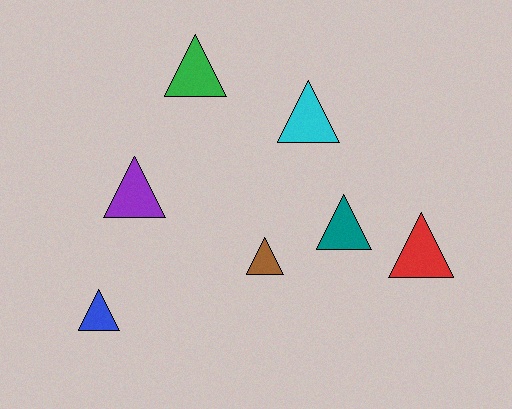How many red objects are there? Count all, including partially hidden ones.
There is 1 red object.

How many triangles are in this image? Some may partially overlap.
There are 7 triangles.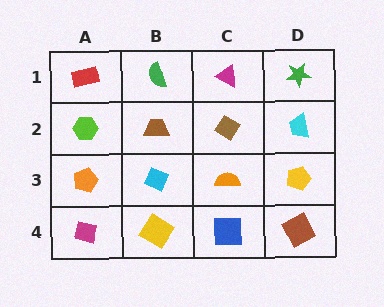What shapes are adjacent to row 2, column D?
A green star (row 1, column D), a yellow pentagon (row 3, column D), a brown diamond (row 2, column C).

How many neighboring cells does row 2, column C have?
4.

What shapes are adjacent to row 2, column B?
A green semicircle (row 1, column B), a cyan diamond (row 3, column B), a lime hexagon (row 2, column A), a brown diamond (row 2, column C).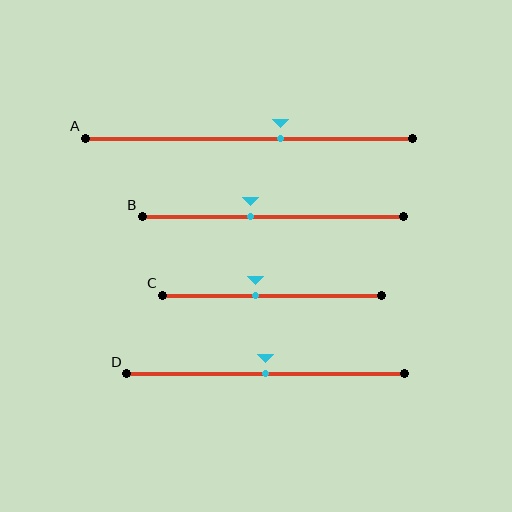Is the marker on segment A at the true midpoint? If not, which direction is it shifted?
No, the marker on segment A is shifted to the right by about 10% of the segment length.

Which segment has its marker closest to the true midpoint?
Segment D has its marker closest to the true midpoint.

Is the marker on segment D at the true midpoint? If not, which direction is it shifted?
Yes, the marker on segment D is at the true midpoint.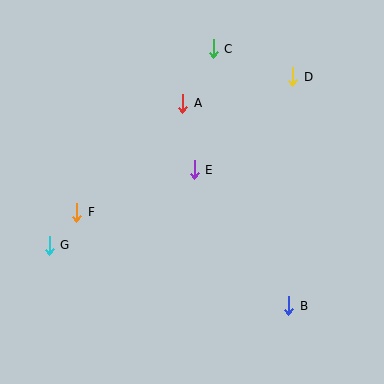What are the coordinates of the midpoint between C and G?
The midpoint between C and G is at (131, 147).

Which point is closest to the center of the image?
Point E at (194, 170) is closest to the center.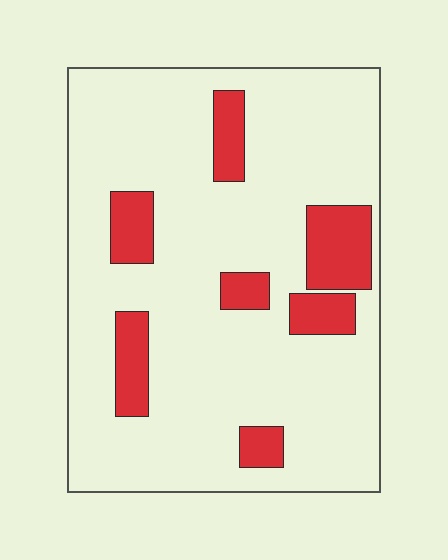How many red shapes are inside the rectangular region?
7.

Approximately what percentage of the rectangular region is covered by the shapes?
Approximately 15%.